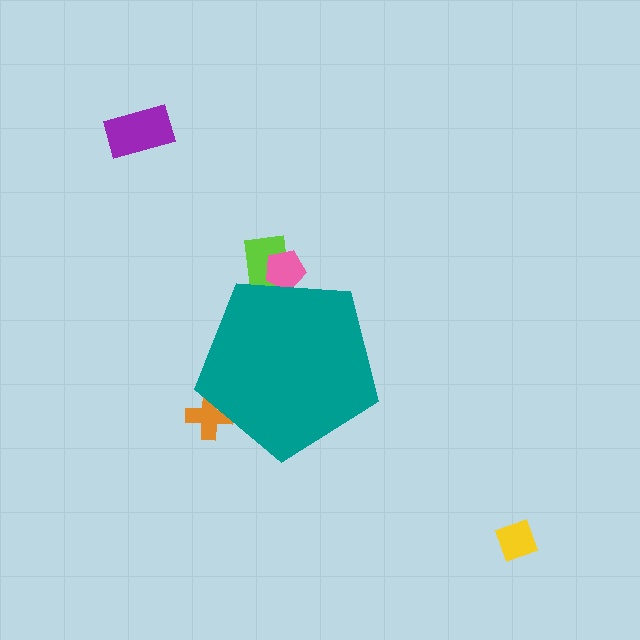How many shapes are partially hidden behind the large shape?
3 shapes are partially hidden.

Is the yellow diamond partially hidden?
No, the yellow diamond is fully visible.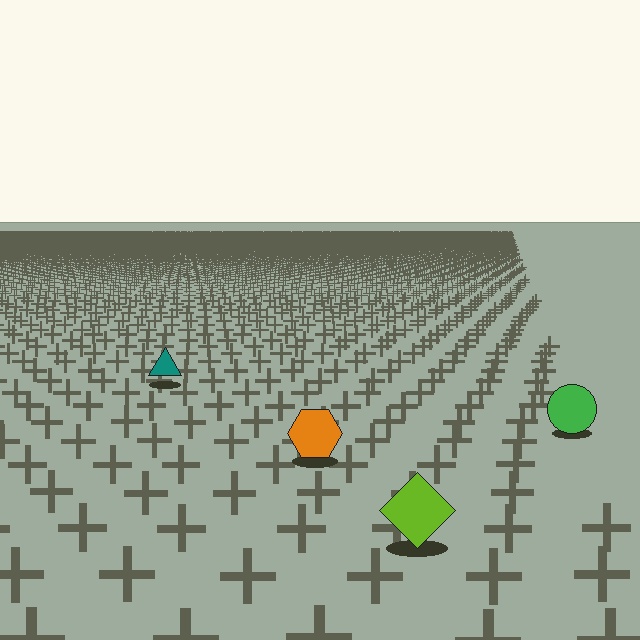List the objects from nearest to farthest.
From nearest to farthest: the lime diamond, the orange hexagon, the green circle, the teal triangle.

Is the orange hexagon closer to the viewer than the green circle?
Yes. The orange hexagon is closer — you can tell from the texture gradient: the ground texture is coarser near it.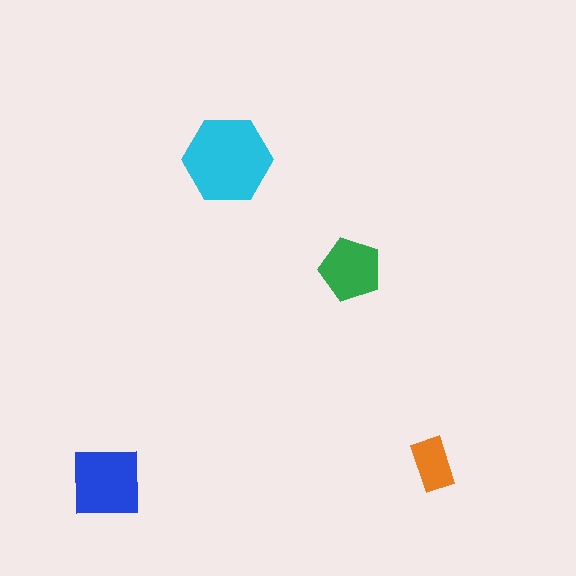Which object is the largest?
The cyan hexagon.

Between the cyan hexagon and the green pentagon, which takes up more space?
The cyan hexagon.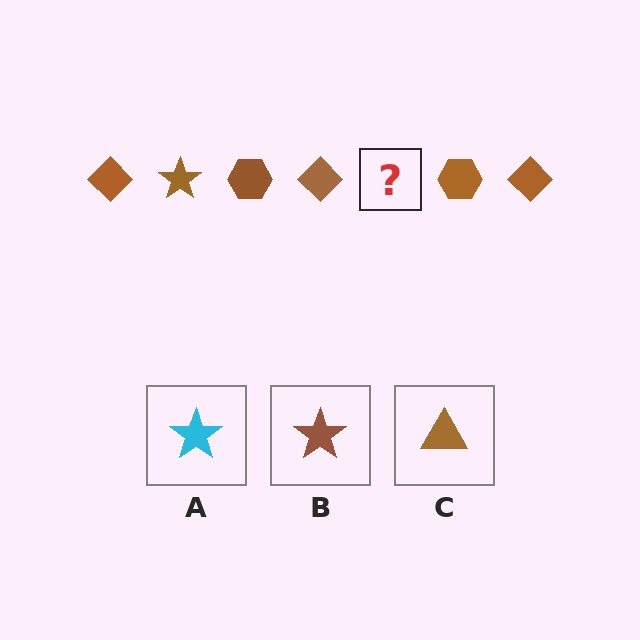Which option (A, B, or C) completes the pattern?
B.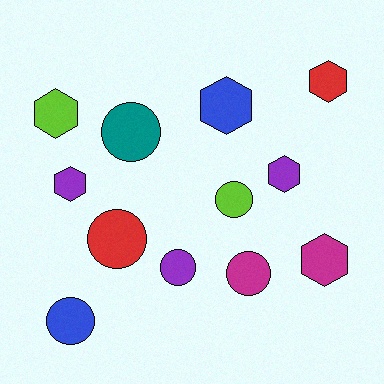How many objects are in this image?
There are 12 objects.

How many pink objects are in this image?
There are no pink objects.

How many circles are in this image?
There are 6 circles.